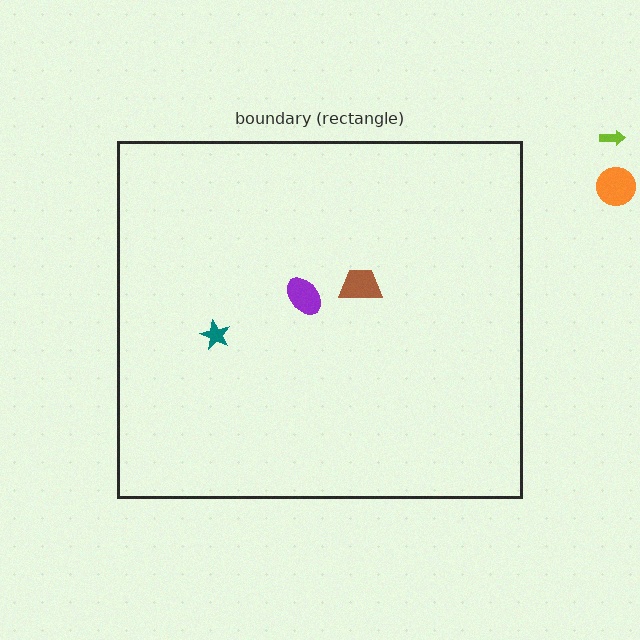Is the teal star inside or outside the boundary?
Inside.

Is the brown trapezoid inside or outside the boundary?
Inside.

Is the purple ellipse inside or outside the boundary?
Inside.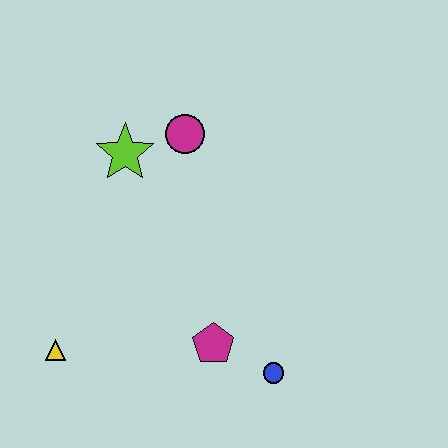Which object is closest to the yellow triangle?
The magenta pentagon is closest to the yellow triangle.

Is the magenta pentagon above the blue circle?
Yes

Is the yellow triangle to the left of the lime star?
Yes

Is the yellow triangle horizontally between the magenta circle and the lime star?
No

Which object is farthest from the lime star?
The blue circle is farthest from the lime star.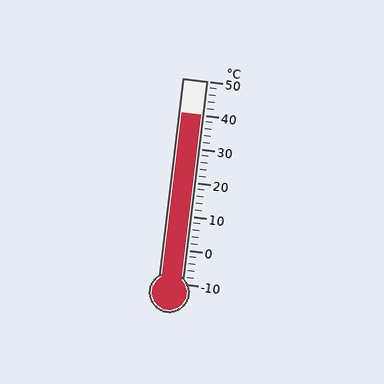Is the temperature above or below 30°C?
The temperature is above 30°C.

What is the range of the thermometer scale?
The thermometer scale ranges from -10°C to 50°C.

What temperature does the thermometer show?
The thermometer shows approximately 40°C.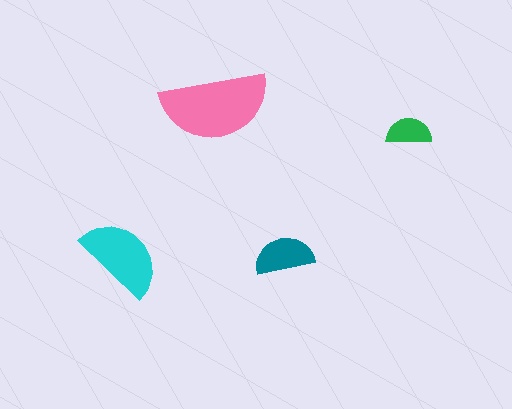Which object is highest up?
The pink semicircle is topmost.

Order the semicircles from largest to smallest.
the pink one, the cyan one, the teal one, the green one.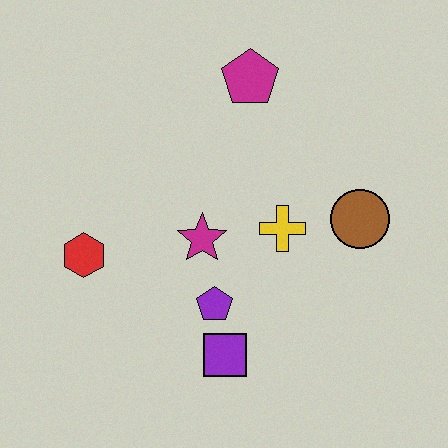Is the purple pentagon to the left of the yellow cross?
Yes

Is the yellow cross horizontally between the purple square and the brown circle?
Yes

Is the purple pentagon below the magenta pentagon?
Yes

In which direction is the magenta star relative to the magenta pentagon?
The magenta star is below the magenta pentagon.